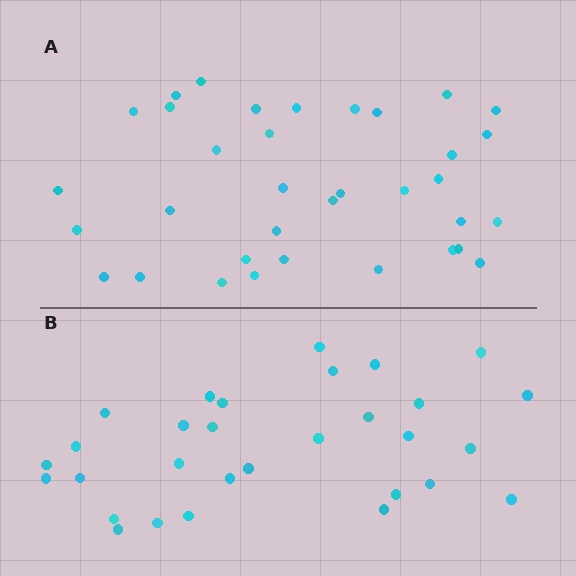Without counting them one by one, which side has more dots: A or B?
Region A (the top region) has more dots.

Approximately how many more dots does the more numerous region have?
Region A has about 5 more dots than region B.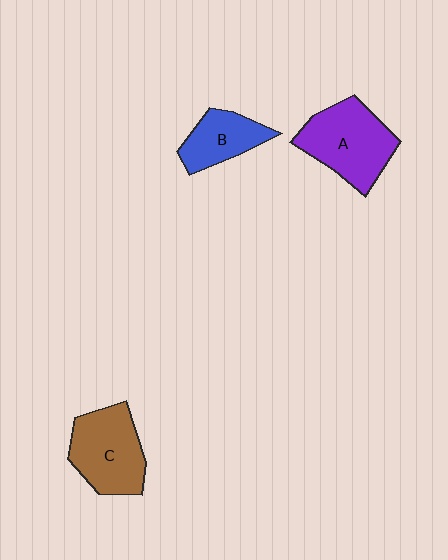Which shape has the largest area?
Shape A (purple).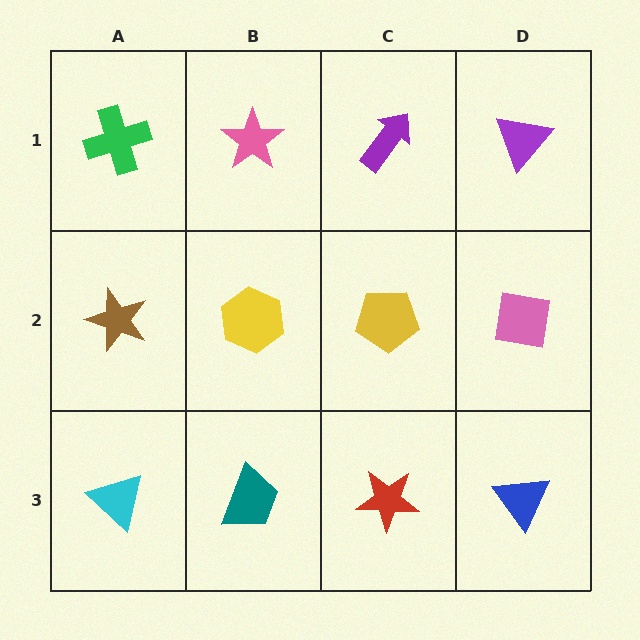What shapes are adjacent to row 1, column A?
A brown star (row 2, column A), a pink star (row 1, column B).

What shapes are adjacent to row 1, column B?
A yellow hexagon (row 2, column B), a green cross (row 1, column A), a purple arrow (row 1, column C).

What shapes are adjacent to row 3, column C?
A yellow pentagon (row 2, column C), a teal trapezoid (row 3, column B), a blue triangle (row 3, column D).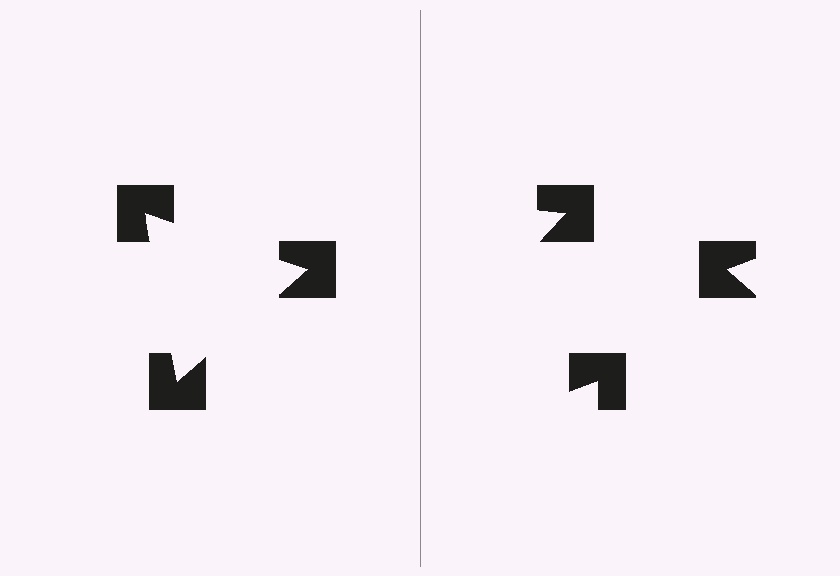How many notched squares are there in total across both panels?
6 — 3 on each side.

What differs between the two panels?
The notched squares are positioned identically on both sides; only the wedge orientations differ. On the left they align to a triangle; on the right they are misaligned.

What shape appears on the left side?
An illusory triangle.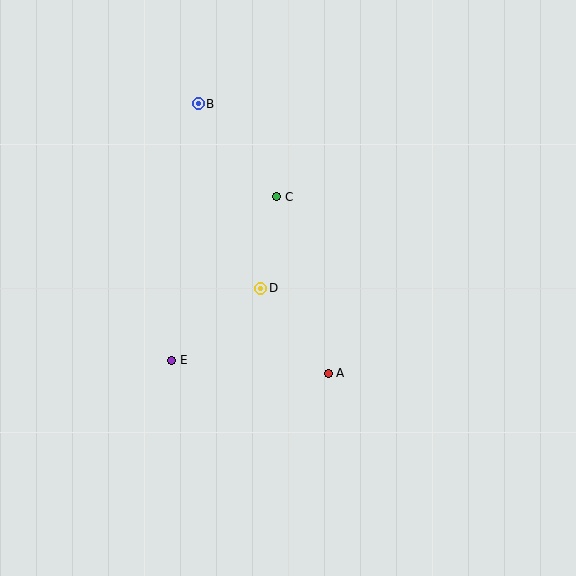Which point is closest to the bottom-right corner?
Point A is closest to the bottom-right corner.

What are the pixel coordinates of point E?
Point E is at (172, 360).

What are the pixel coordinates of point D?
Point D is at (261, 288).